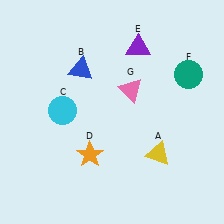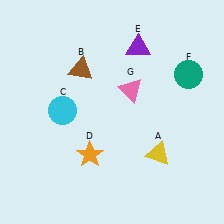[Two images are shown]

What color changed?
The triangle (B) changed from blue in Image 1 to brown in Image 2.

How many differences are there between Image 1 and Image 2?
There is 1 difference between the two images.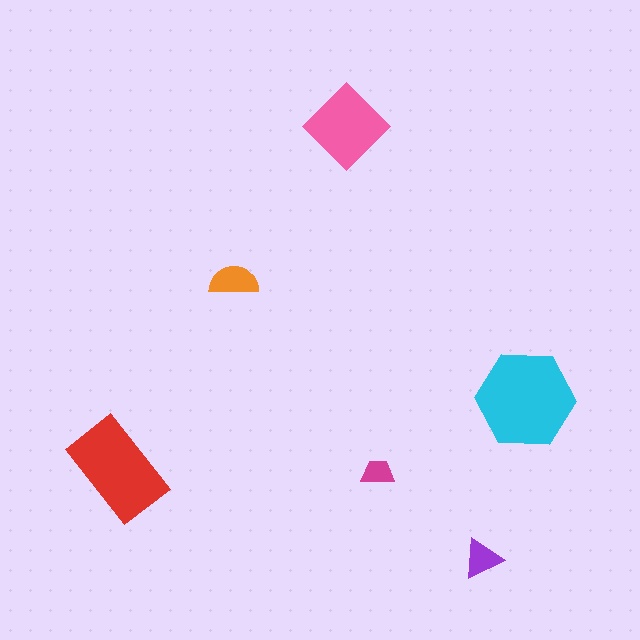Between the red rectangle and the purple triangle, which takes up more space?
The red rectangle.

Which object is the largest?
The cyan hexagon.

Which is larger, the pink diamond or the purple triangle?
The pink diamond.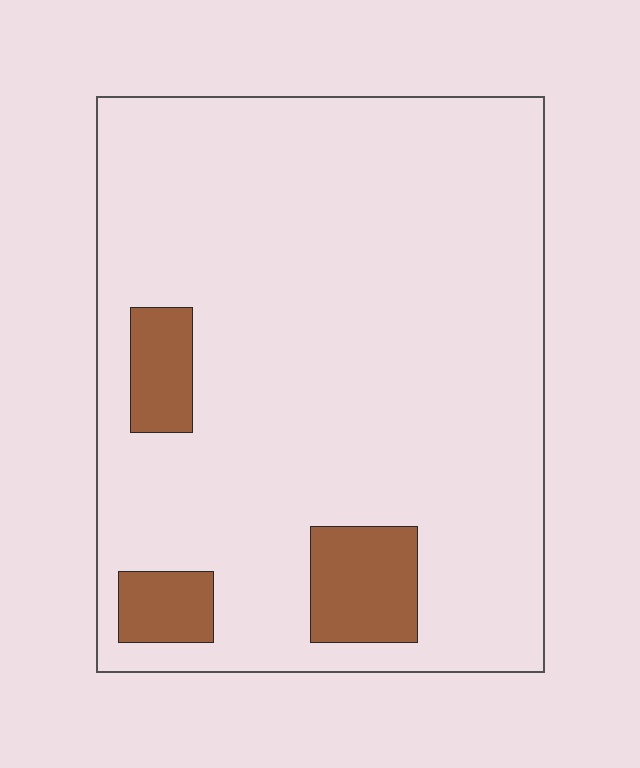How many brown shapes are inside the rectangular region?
3.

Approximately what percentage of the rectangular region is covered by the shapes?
Approximately 10%.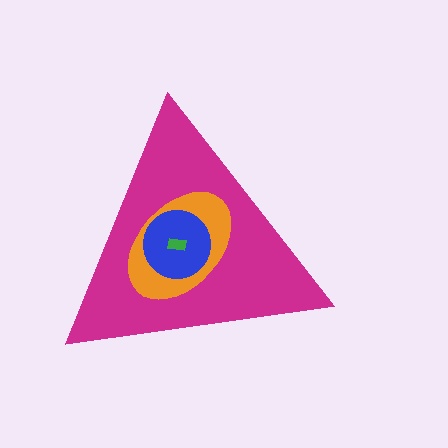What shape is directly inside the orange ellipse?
The blue circle.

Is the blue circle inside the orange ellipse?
Yes.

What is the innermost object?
The green rectangle.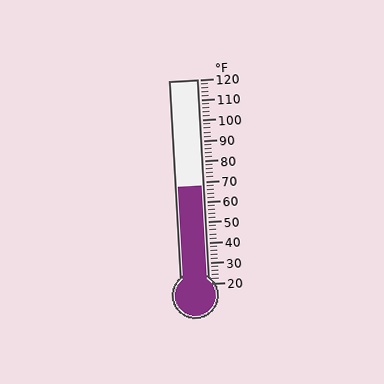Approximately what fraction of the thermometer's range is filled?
The thermometer is filled to approximately 50% of its range.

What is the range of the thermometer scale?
The thermometer scale ranges from 20°F to 120°F.